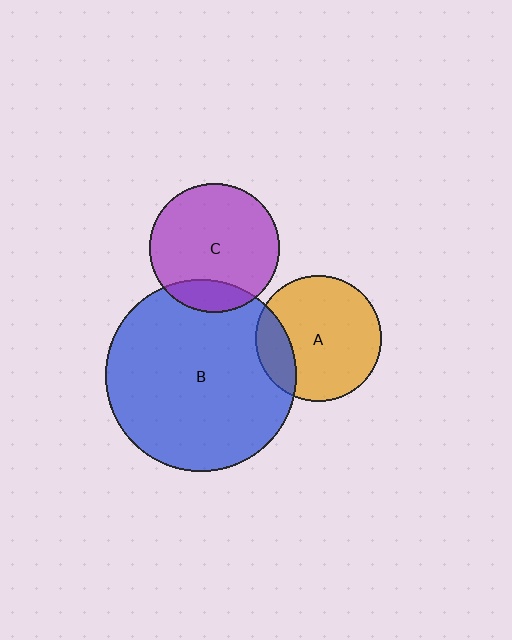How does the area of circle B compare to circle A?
Approximately 2.3 times.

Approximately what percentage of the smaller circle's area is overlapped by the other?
Approximately 15%.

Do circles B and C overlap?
Yes.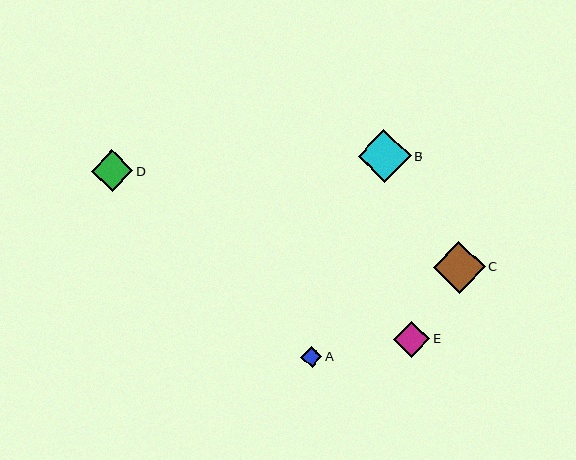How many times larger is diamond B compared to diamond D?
Diamond B is approximately 1.3 times the size of diamond D.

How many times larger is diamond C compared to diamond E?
Diamond C is approximately 1.4 times the size of diamond E.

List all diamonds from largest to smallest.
From largest to smallest: B, C, D, E, A.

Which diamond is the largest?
Diamond B is the largest with a size of approximately 53 pixels.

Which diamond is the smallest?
Diamond A is the smallest with a size of approximately 21 pixels.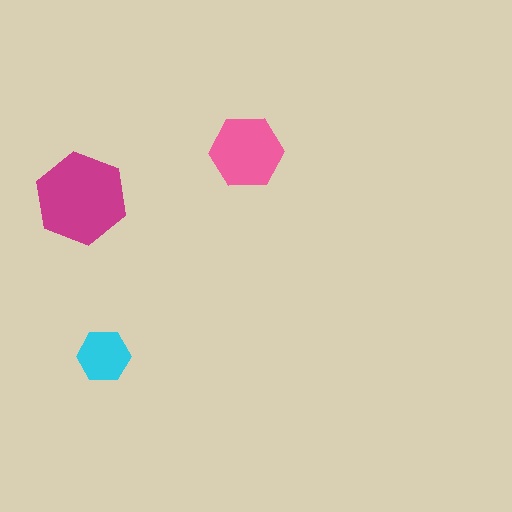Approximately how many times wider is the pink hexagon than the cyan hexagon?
About 1.5 times wider.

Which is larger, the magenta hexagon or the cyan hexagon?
The magenta one.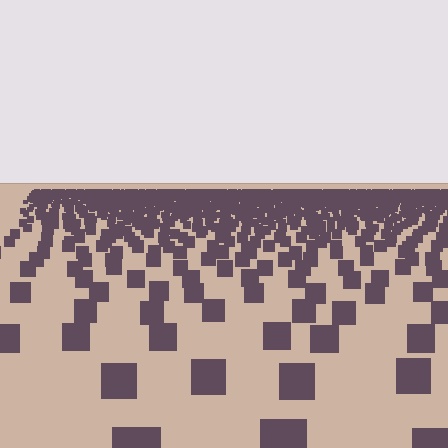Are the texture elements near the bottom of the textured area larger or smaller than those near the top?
Larger. Near the bottom, elements are closer to the viewer and appear at a bigger on-screen size.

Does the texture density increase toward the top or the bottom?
Density increases toward the top.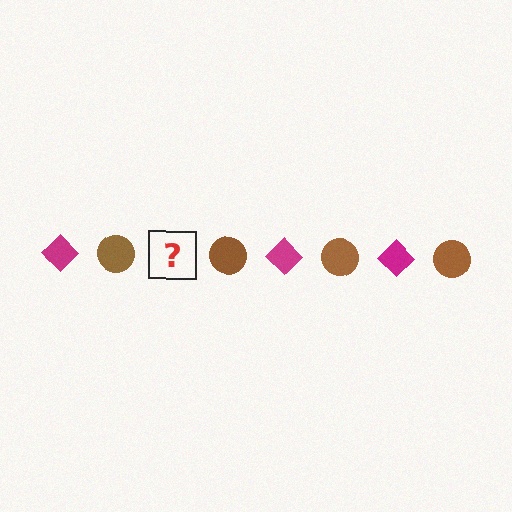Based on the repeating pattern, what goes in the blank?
The blank should be a magenta diamond.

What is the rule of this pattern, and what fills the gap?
The rule is that the pattern alternates between magenta diamond and brown circle. The gap should be filled with a magenta diamond.